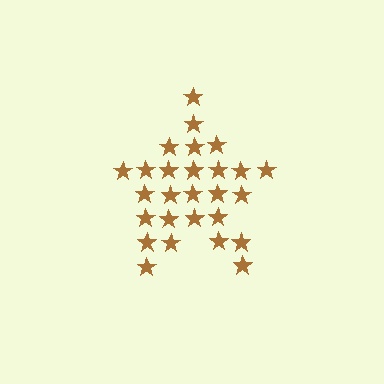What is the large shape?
The large shape is a star.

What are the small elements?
The small elements are stars.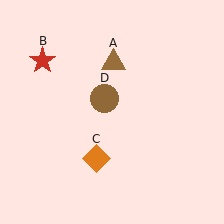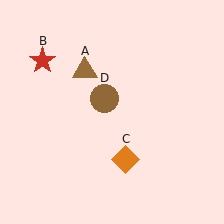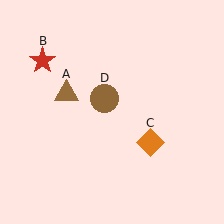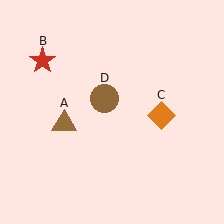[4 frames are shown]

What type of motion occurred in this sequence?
The brown triangle (object A), orange diamond (object C) rotated counterclockwise around the center of the scene.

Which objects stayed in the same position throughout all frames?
Red star (object B) and brown circle (object D) remained stationary.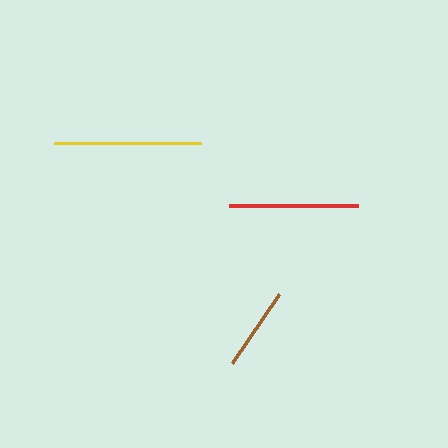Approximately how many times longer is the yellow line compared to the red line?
The yellow line is approximately 1.1 times the length of the red line.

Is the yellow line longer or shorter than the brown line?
The yellow line is longer than the brown line.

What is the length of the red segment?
The red segment is approximately 129 pixels long.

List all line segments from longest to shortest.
From longest to shortest: yellow, red, brown.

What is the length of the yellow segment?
The yellow segment is approximately 147 pixels long.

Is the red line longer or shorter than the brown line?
The red line is longer than the brown line.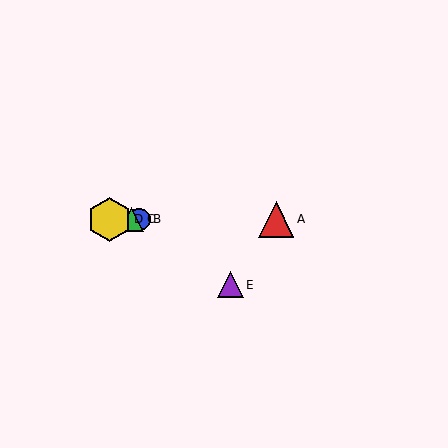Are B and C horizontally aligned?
Yes, both are at y≈219.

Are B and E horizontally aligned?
No, B is at y≈219 and E is at y≈285.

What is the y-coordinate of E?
Object E is at y≈285.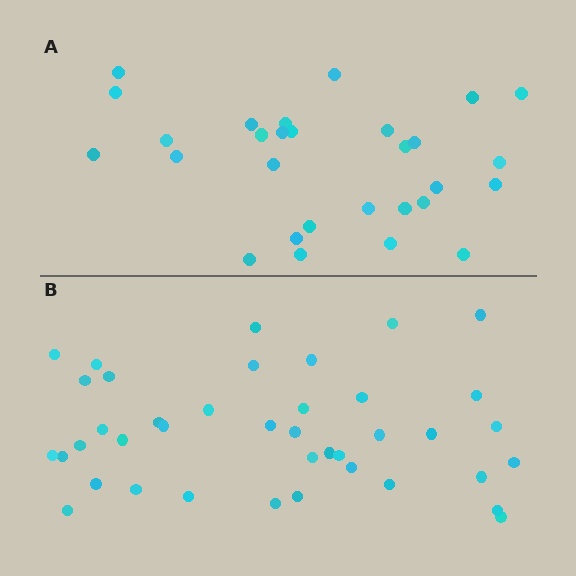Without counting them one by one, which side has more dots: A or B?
Region B (the bottom region) has more dots.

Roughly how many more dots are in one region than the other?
Region B has roughly 12 or so more dots than region A.